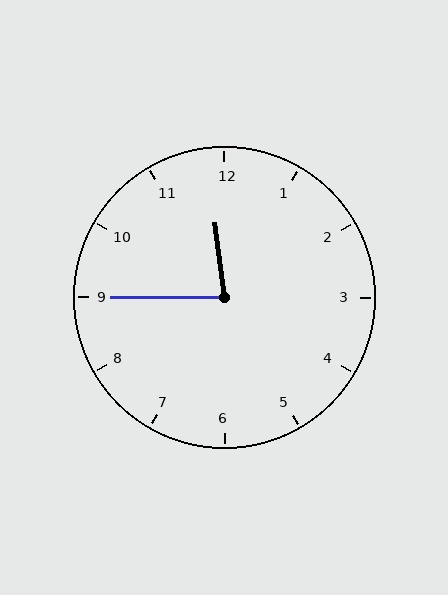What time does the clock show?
11:45.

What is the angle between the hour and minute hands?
Approximately 82 degrees.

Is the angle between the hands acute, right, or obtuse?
It is acute.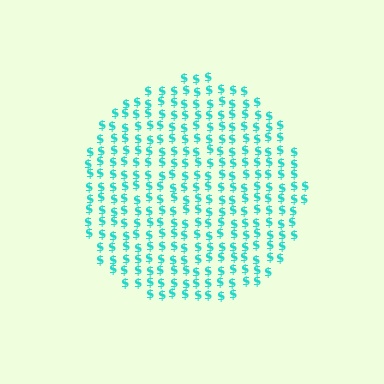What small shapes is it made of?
It is made of small dollar signs.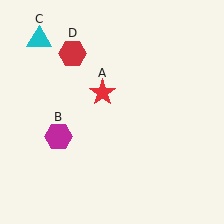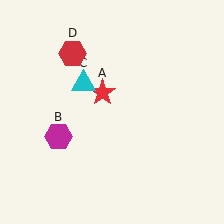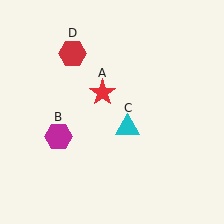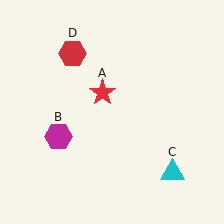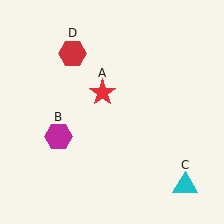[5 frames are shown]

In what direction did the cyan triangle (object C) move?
The cyan triangle (object C) moved down and to the right.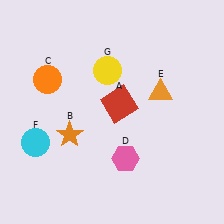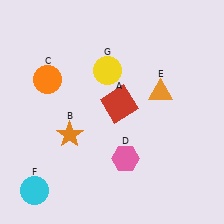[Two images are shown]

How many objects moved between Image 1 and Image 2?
1 object moved between the two images.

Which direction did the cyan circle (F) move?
The cyan circle (F) moved down.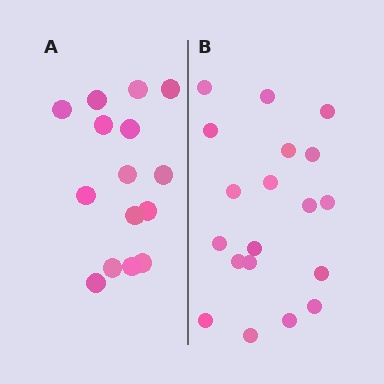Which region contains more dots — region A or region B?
Region B (the right region) has more dots.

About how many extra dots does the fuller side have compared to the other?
Region B has about 4 more dots than region A.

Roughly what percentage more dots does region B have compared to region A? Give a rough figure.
About 25% more.